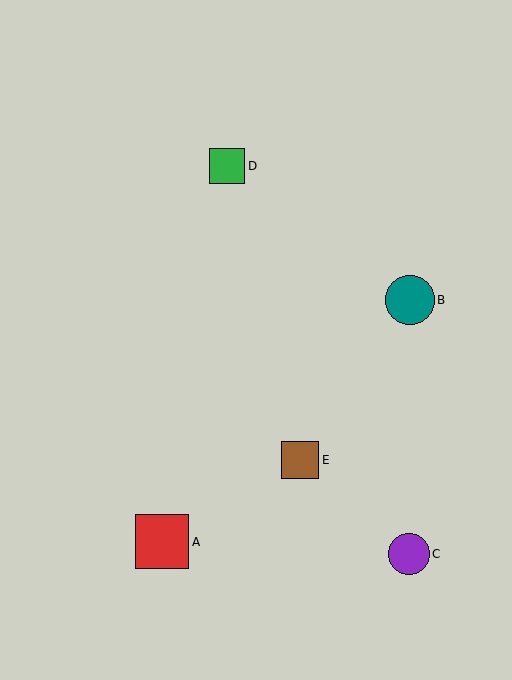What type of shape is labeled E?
Shape E is a brown square.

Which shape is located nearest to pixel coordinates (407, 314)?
The teal circle (labeled B) at (410, 300) is nearest to that location.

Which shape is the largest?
The red square (labeled A) is the largest.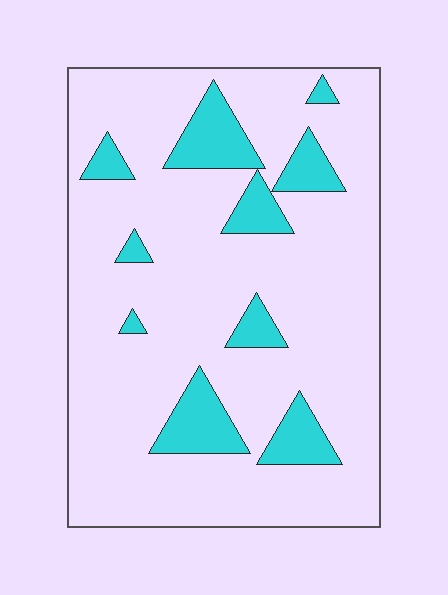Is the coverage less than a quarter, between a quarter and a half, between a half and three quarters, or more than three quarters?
Less than a quarter.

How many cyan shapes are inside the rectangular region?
10.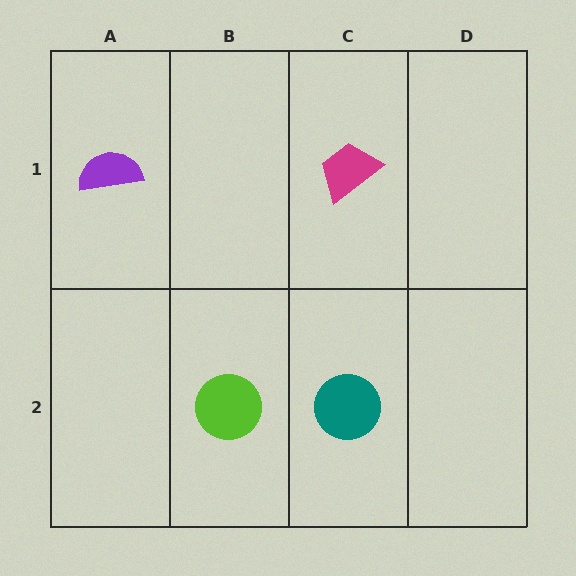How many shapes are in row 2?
2 shapes.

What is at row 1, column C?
A magenta trapezoid.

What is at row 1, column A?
A purple semicircle.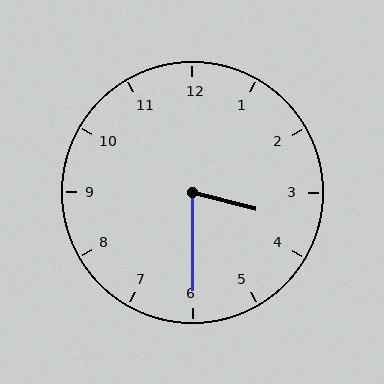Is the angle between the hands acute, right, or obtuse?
It is acute.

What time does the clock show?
3:30.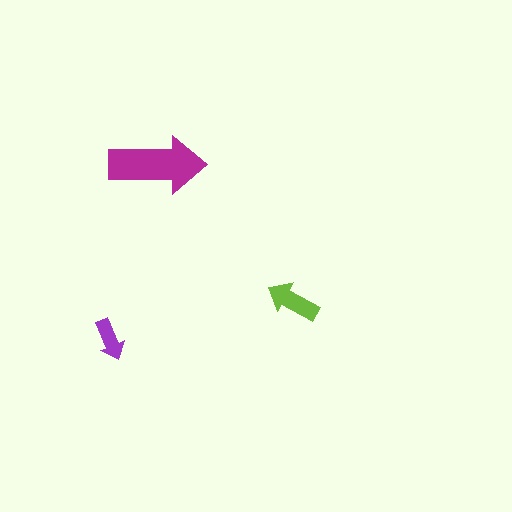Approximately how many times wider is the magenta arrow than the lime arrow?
About 2 times wider.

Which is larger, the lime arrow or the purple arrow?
The lime one.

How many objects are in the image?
There are 3 objects in the image.